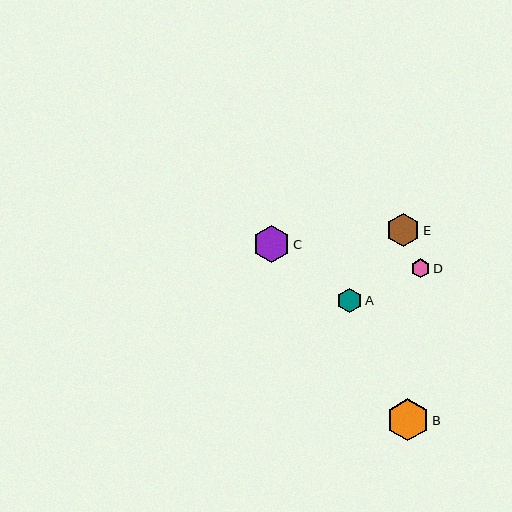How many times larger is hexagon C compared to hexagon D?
Hexagon C is approximately 2.0 times the size of hexagon D.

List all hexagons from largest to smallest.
From largest to smallest: B, C, E, A, D.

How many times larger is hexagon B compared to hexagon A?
Hexagon B is approximately 1.7 times the size of hexagon A.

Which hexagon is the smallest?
Hexagon D is the smallest with a size of approximately 19 pixels.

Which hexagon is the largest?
Hexagon B is the largest with a size of approximately 42 pixels.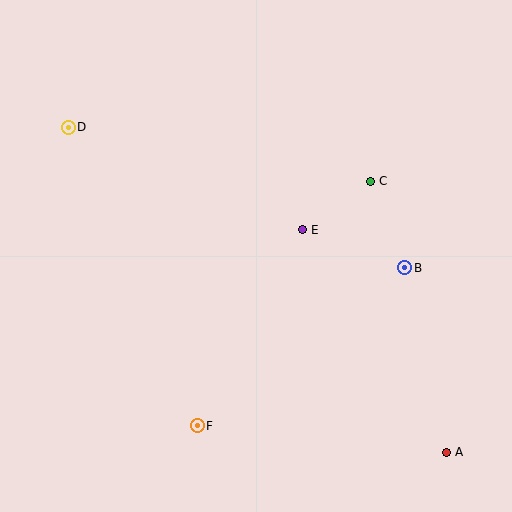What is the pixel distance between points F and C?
The distance between F and C is 300 pixels.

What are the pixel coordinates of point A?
Point A is at (446, 452).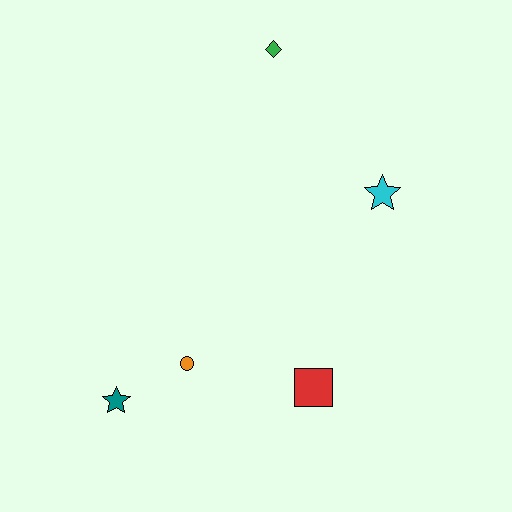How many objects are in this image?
There are 5 objects.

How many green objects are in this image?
There is 1 green object.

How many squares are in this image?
There is 1 square.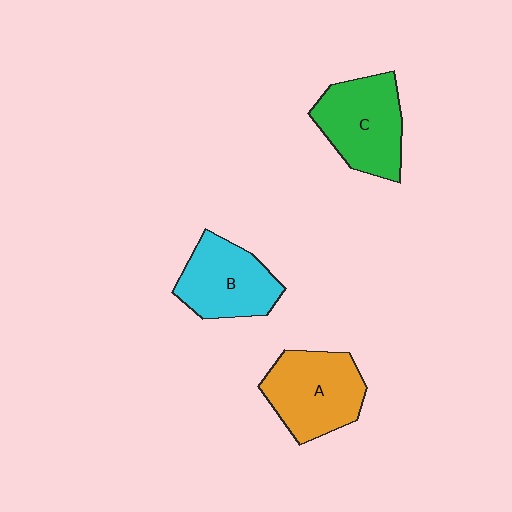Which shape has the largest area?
Shape A (orange).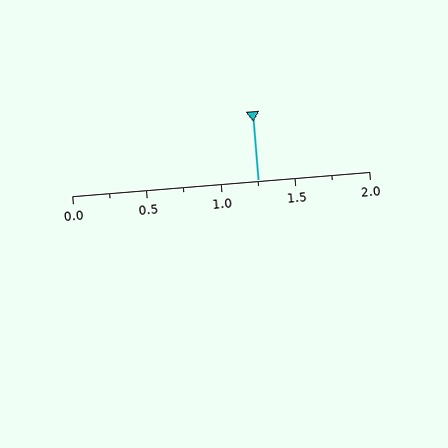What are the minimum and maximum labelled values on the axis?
The axis runs from 0.0 to 2.0.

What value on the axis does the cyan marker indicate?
The marker indicates approximately 1.25.